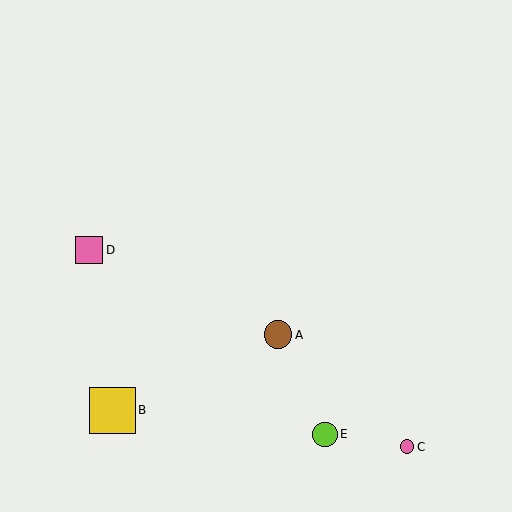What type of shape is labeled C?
Shape C is a pink circle.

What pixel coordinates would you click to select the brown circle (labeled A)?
Click at (278, 335) to select the brown circle A.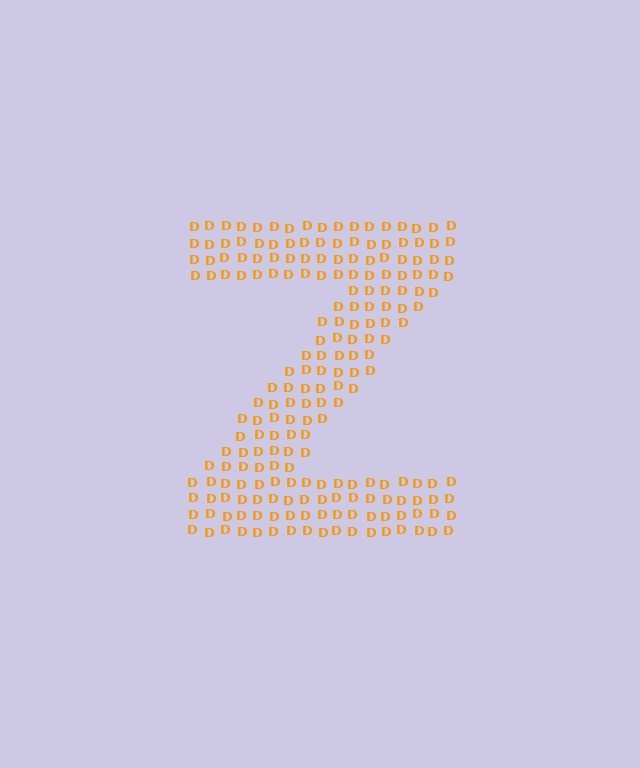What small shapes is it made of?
It is made of small letter D's.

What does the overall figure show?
The overall figure shows the letter Z.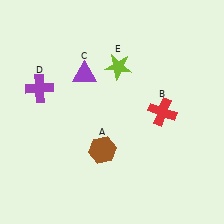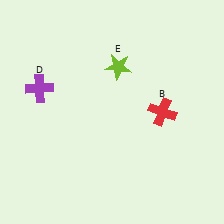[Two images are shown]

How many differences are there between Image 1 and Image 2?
There are 2 differences between the two images.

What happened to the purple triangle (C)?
The purple triangle (C) was removed in Image 2. It was in the top-left area of Image 1.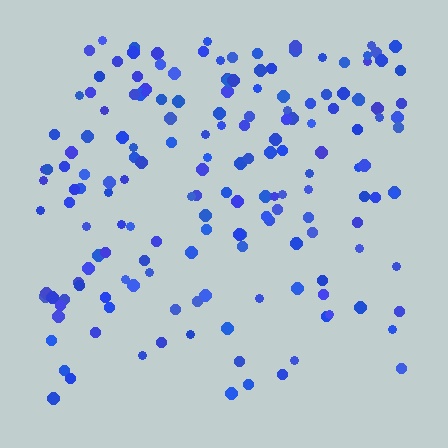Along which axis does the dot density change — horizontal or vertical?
Vertical.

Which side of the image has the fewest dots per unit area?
The bottom.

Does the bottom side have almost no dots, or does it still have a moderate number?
Still a moderate number, just noticeably fewer than the top.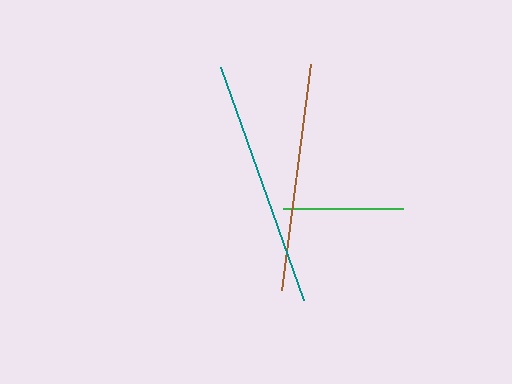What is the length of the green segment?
The green segment is approximately 121 pixels long.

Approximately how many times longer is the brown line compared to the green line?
The brown line is approximately 1.9 times the length of the green line.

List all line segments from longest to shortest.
From longest to shortest: teal, brown, green.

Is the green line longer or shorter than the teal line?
The teal line is longer than the green line.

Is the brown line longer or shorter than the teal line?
The teal line is longer than the brown line.